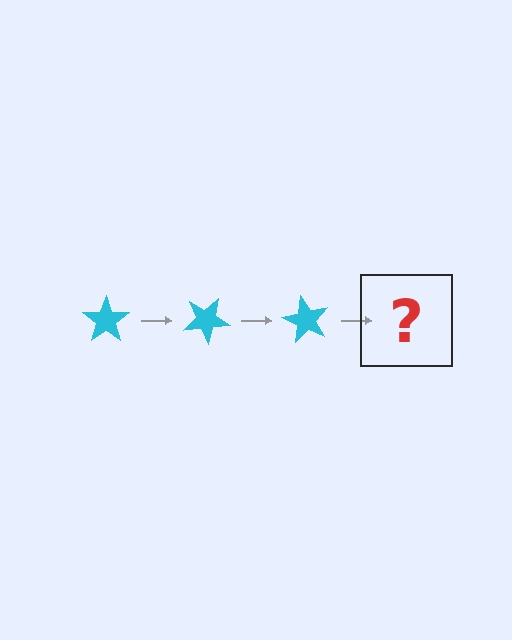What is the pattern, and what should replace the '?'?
The pattern is that the star rotates 30 degrees each step. The '?' should be a cyan star rotated 90 degrees.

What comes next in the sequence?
The next element should be a cyan star rotated 90 degrees.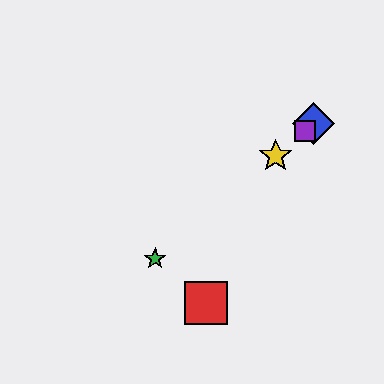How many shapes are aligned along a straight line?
4 shapes (the blue diamond, the green star, the yellow star, the purple square) are aligned along a straight line.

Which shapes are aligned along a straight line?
The blue diamond, the green star, the yellow star, the purple square are aligned along a straight line.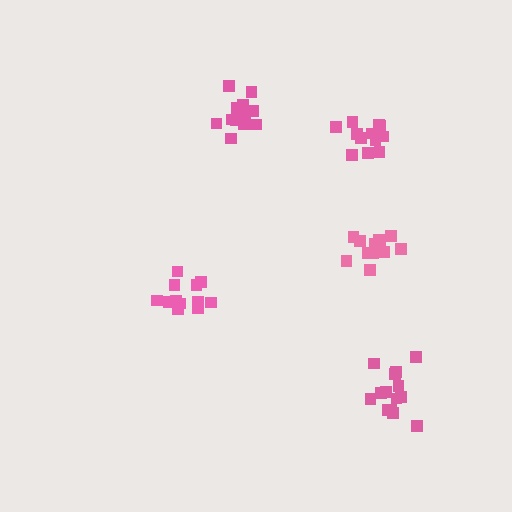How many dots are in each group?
Group 1: 12 dots, Group 2: 14 dots, Group 3: 12 dots, Group 4: 13 dots, Group 5: 14 dots (65 total).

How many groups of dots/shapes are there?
There are 5 groups.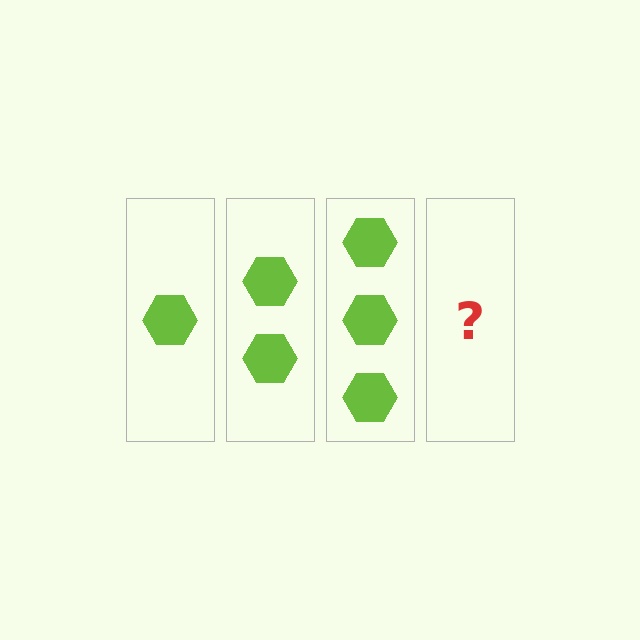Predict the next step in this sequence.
The next step is 4 hexagons.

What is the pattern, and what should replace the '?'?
The pattern is that each step adds one more hexagon. The '?' should be 4 hexagons.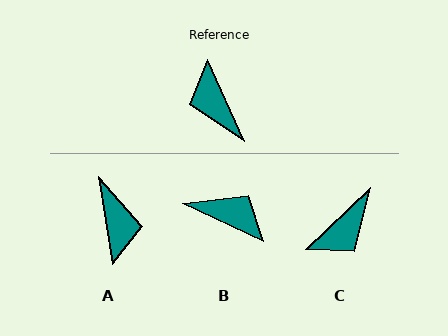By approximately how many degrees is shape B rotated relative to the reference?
Approximately 139 degrees clockwise.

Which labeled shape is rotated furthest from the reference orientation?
A, about 165 degrees away.